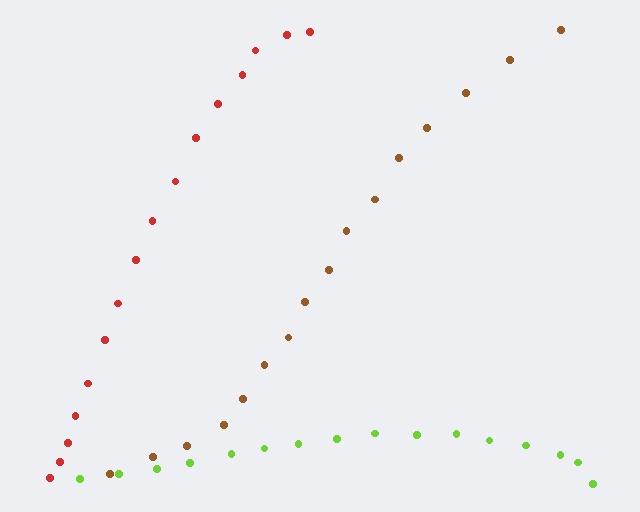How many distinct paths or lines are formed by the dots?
There are 3 distinct paths.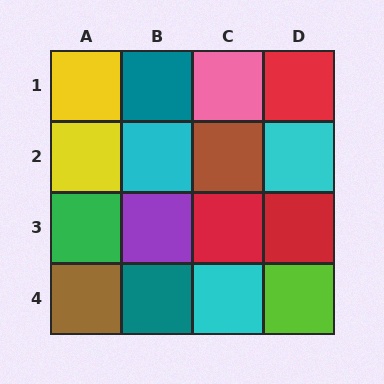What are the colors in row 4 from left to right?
Brown, teal, cyan, lime.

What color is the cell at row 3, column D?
Red.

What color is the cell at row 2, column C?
Brown.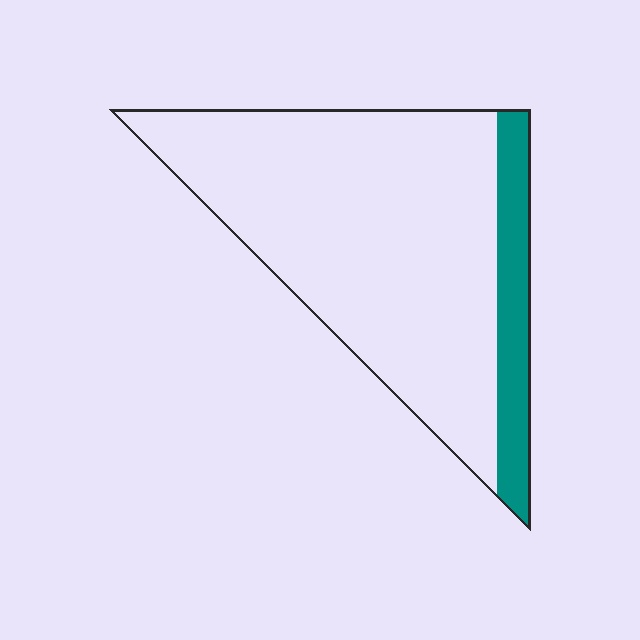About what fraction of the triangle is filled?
About one sixth (1/6).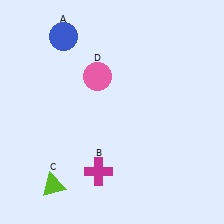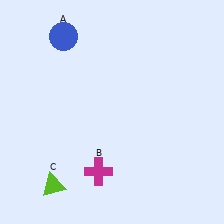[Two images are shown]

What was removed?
The pink circle (D) was removed in Image 2.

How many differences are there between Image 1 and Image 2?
There is 1 difference between the two images.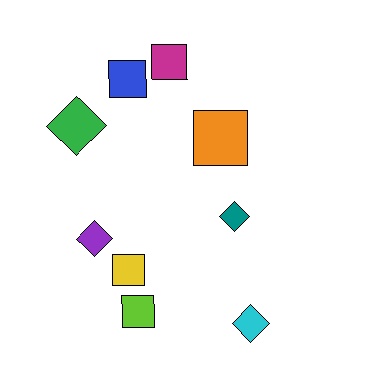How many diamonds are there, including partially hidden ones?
There are 4 diamonds.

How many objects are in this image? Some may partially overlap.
There are 9 objects.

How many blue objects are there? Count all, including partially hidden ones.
There is 1 blue object.